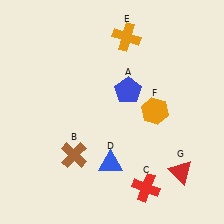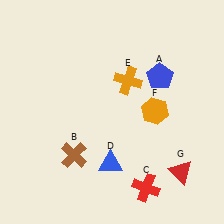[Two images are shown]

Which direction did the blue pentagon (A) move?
The blue pentagon (A) moved right.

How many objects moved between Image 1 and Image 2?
2 objects moved between the two images.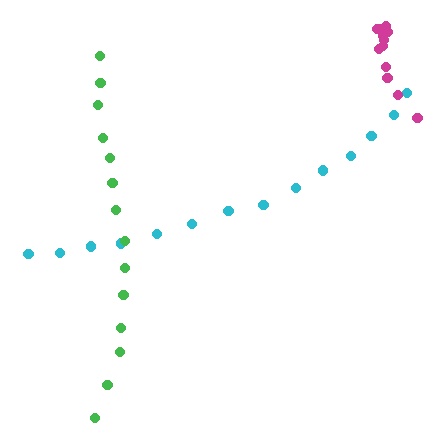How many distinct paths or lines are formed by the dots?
There are 3 distinct paths.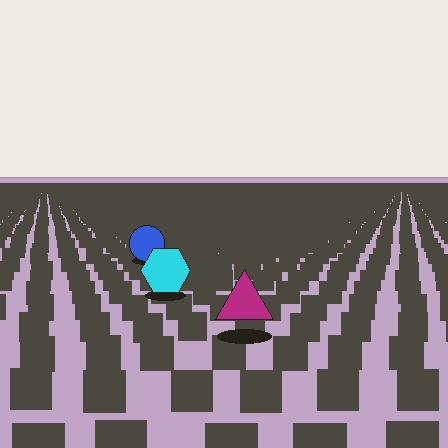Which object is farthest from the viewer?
The blue circle is farthest from the viewer. It appears smaller and the ground texture around it is denser.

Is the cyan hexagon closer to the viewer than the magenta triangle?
No. The magenta triangle is closer — you can tell from the texture gradient: the ground texture is coarser near it.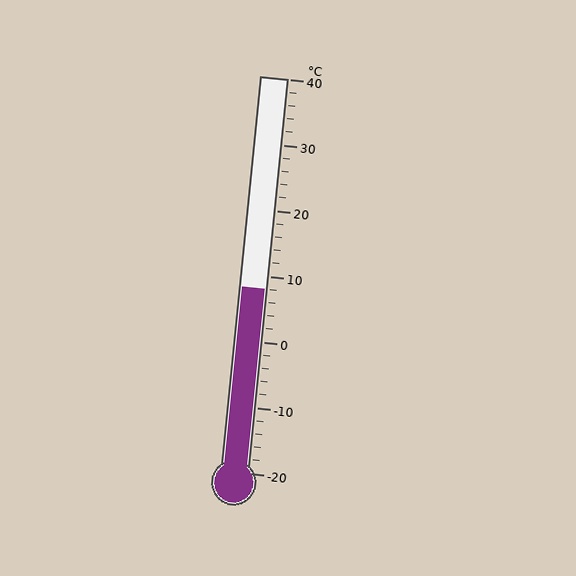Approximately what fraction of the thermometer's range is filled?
The thermometer is filled to approximately 45% of its range.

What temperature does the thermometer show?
The thermometer shows approximately 8°C.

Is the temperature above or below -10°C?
The temperature is above -10°C.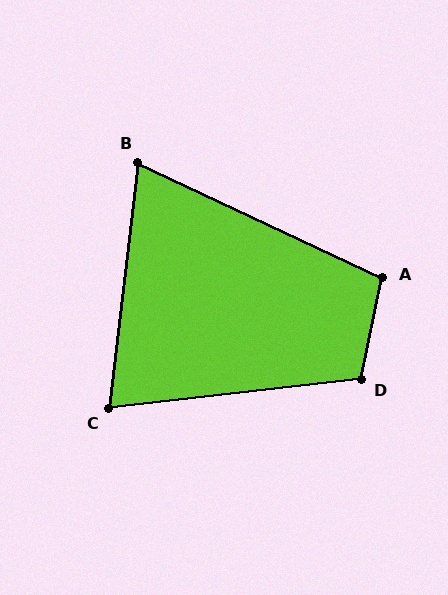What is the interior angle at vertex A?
Approximately 103 degrees (obtuse).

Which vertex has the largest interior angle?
D, at approximately 108 degrees.